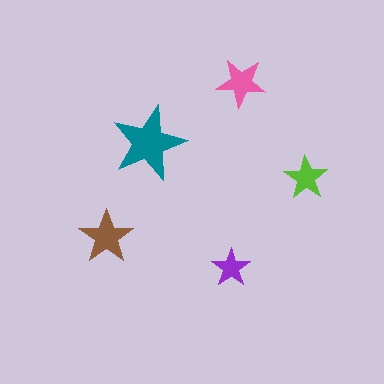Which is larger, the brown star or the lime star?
The brown one.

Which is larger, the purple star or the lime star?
The lime one.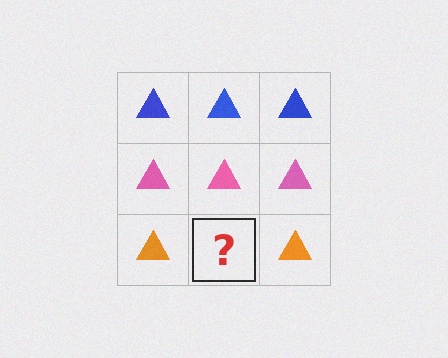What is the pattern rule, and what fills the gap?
The rule is that each row has a consistent color. The gap should be filled with an orange triangle.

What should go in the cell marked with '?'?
The missing cell should contain an orange triangle.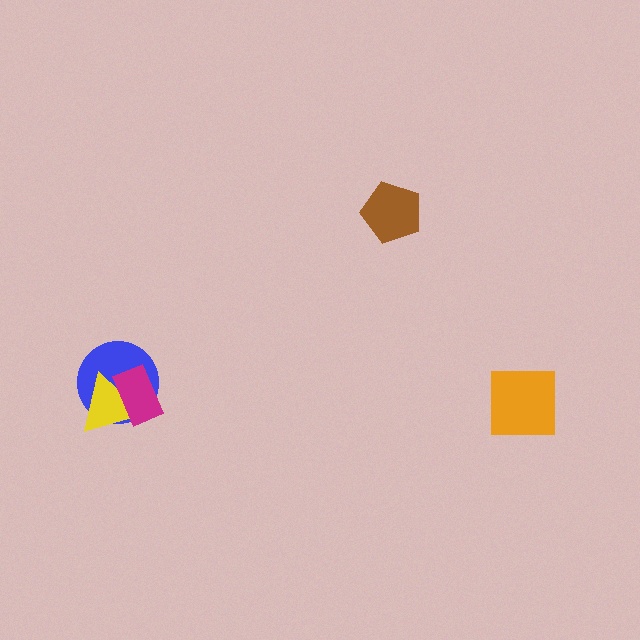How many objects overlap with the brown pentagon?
0 objects overlap with the brown pentagon.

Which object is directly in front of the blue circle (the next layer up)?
The yellow triangle is directly in front of the blue circle.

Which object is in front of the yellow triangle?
The magenta rectangle is in front of the yellow triangle.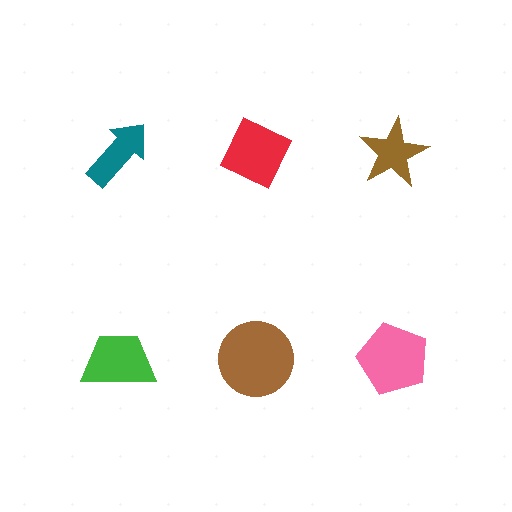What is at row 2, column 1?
A green trapezoid.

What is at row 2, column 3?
A pink pentagon.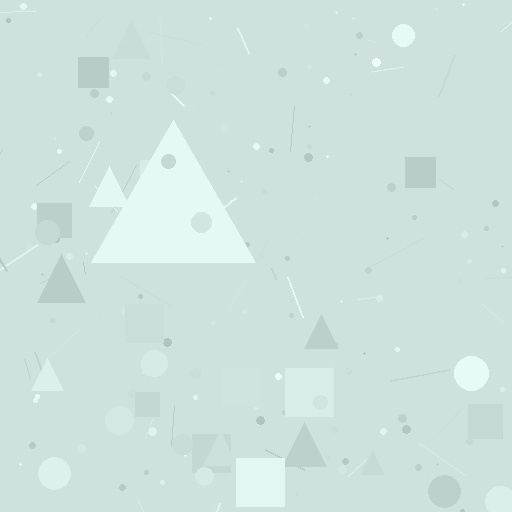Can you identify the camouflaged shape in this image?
The camouflaged shape is a triangle.